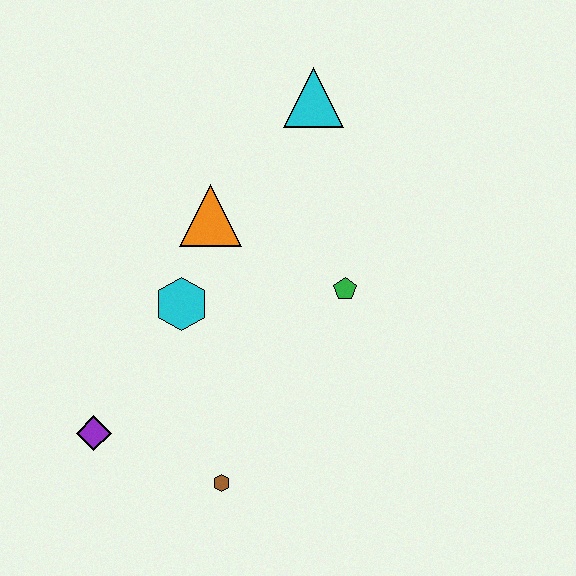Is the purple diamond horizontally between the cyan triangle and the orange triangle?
No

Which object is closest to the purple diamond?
The brown hexagon is closest to the purple diamond.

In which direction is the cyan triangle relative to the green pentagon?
The cyan triangle is above the green pentagon.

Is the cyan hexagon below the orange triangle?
Yes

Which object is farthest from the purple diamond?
The cyan triangle is farthest from the purple diamond.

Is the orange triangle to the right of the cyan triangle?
No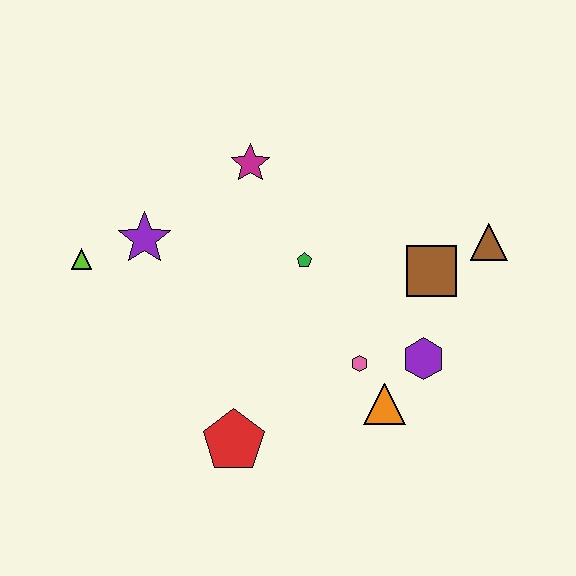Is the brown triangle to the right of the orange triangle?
Yes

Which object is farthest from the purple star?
The brown triangle is farthest from the purple star.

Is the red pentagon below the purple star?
Yes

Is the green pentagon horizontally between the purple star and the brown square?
Yes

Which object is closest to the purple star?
The lime triangle is closest to the purple star.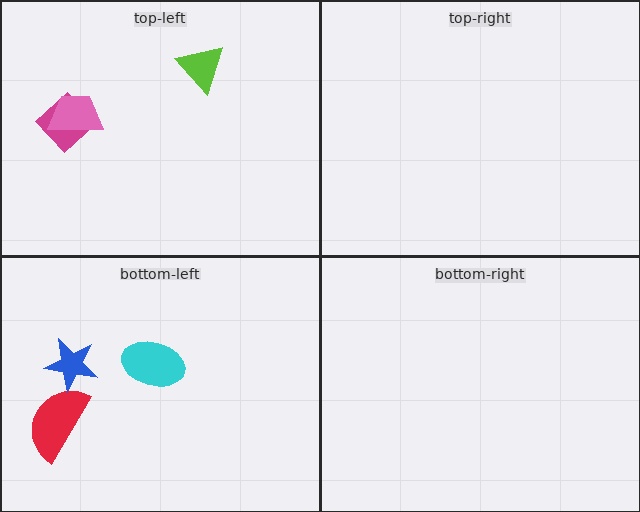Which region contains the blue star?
The bottom-left region.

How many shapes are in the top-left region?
3.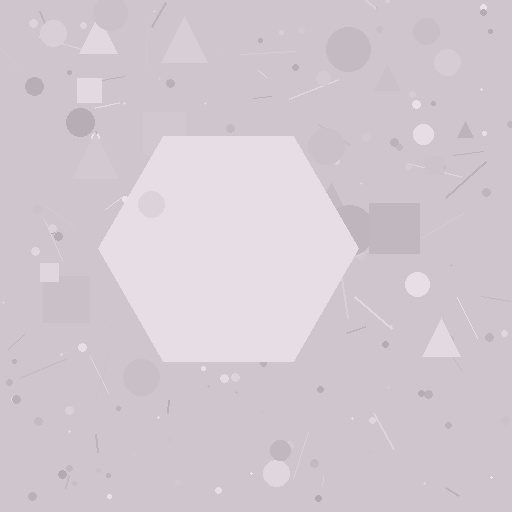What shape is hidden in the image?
A hexagon is hidden in the image.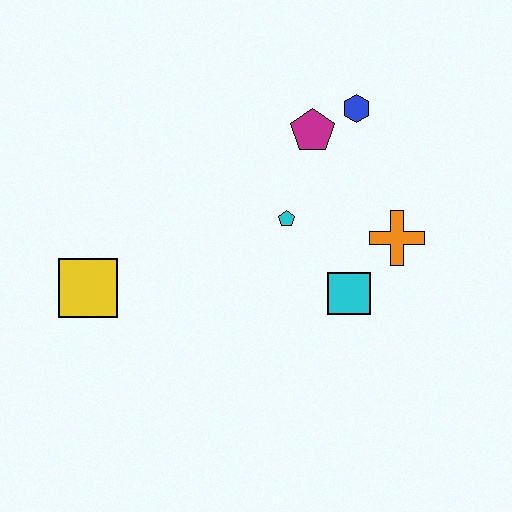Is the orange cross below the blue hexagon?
Yes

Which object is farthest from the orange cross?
The yellow square is farthest from the orange cross.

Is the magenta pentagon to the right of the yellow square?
Yes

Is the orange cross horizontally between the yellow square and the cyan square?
No